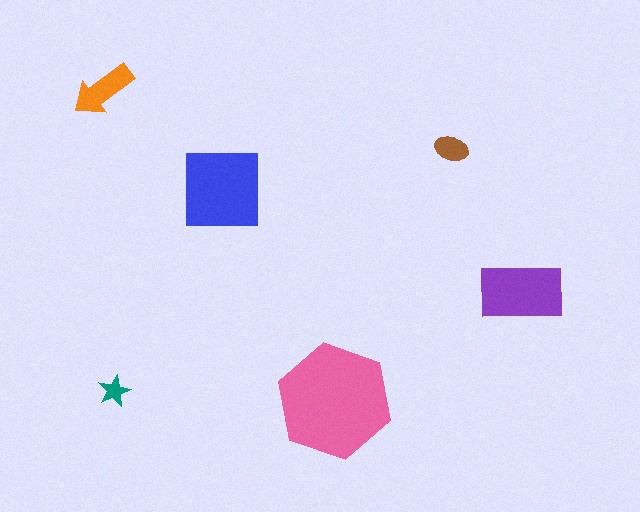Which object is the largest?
The pink hexagon.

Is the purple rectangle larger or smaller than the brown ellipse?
Larger.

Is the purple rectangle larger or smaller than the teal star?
Larger.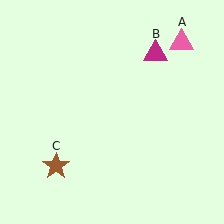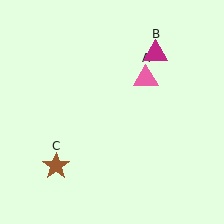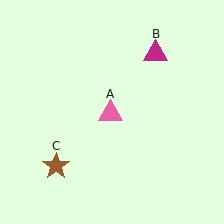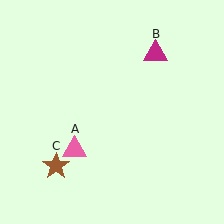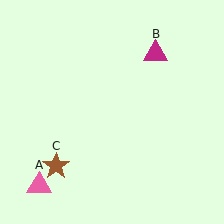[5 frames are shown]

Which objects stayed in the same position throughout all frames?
Magenta triangle (object B) and brown star (object C) remained stationary.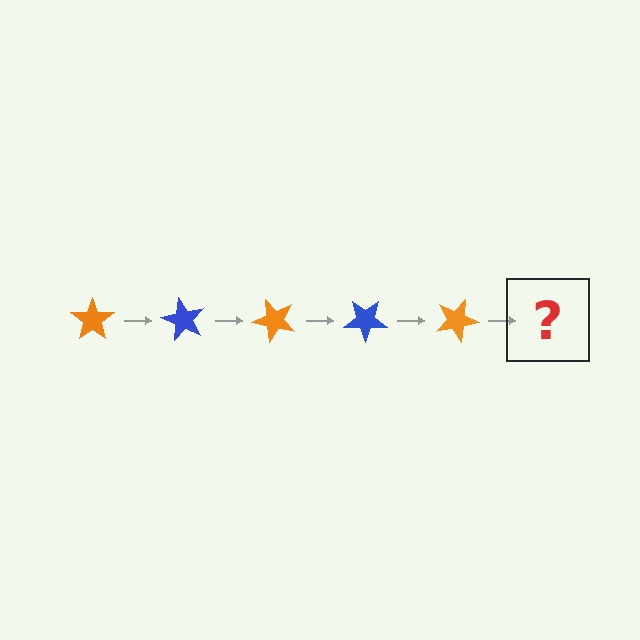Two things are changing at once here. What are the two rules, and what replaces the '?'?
The two rules are that it rotates 60 degrees each step and the color cycles through orange and blue. The '?' should be a blue star, rotated 300 degrees from the start.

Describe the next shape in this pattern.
It should be a blue star, rotated 300 degrees from the start.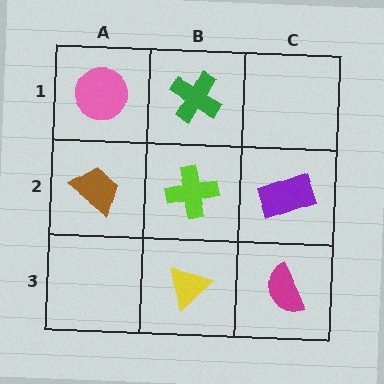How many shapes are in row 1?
2 shapes.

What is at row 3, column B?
A yellow triangle.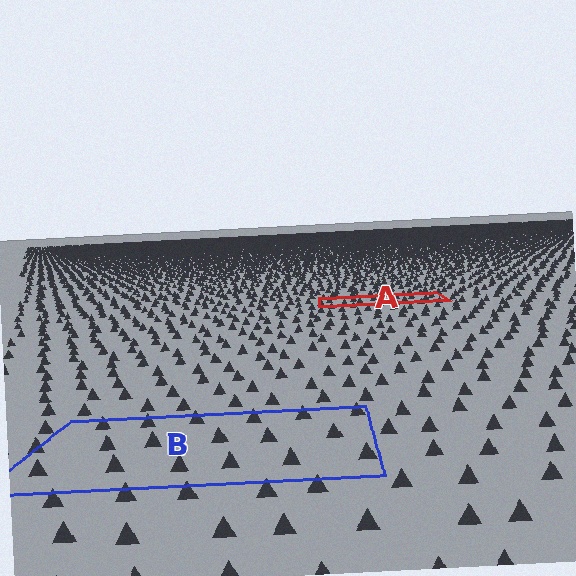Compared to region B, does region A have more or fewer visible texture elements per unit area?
Region A has more texture elements per unit area — they are packed more densely because it is farther away.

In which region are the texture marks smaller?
The texture marks are smaller in region A, because it is farther away.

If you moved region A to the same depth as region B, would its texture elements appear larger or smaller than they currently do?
They would appear larger. At a closer depth, the same texture elements are projected at a bigger on-screen size.